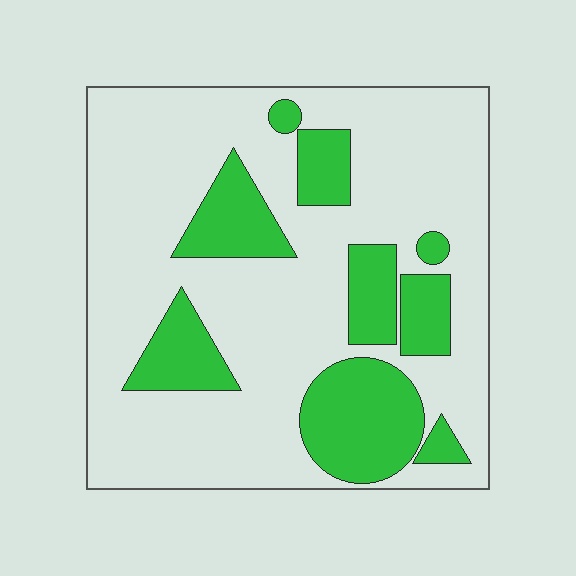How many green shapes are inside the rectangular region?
9.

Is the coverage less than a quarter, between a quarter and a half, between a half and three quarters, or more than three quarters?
Between a quarter and a half.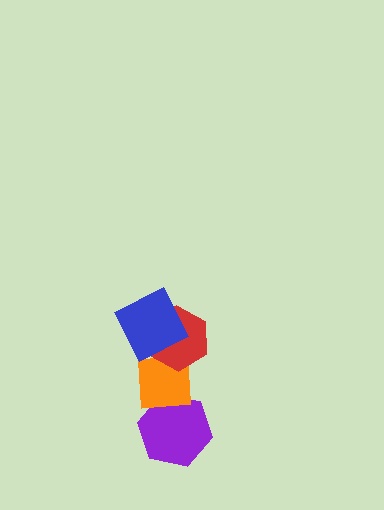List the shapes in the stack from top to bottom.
From top to bottom: the blue square, the red hexagon, the orange square, the purple hexagon.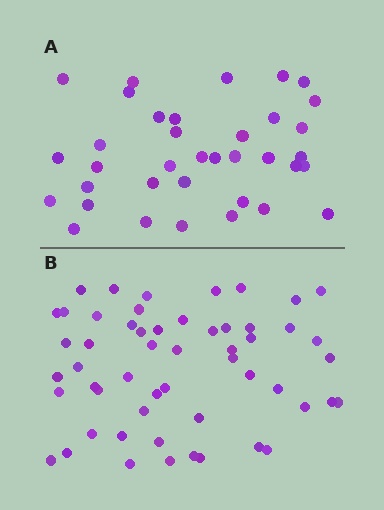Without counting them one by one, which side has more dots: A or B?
Region B (the bottom region) has more dots.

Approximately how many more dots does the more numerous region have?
Region B has approximately 20 more dots than region A.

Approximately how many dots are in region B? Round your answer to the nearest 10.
About 50 dots. (The exact count is 54, which rounds to 50.)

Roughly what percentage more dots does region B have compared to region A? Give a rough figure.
About 50% more.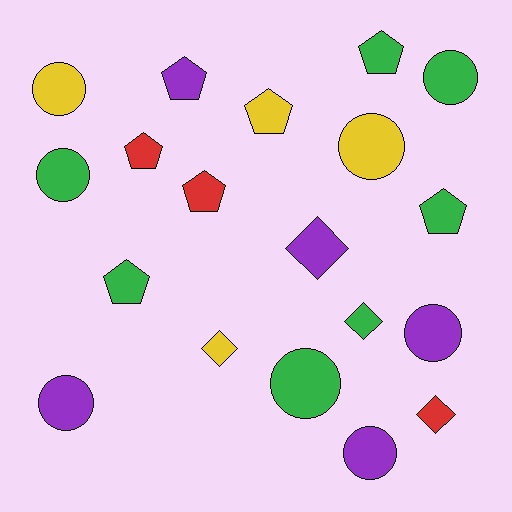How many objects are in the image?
There are 19 objects.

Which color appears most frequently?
Green, with 7 objects.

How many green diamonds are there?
There is 1 green diamond.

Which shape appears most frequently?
Circle, with 8 objects.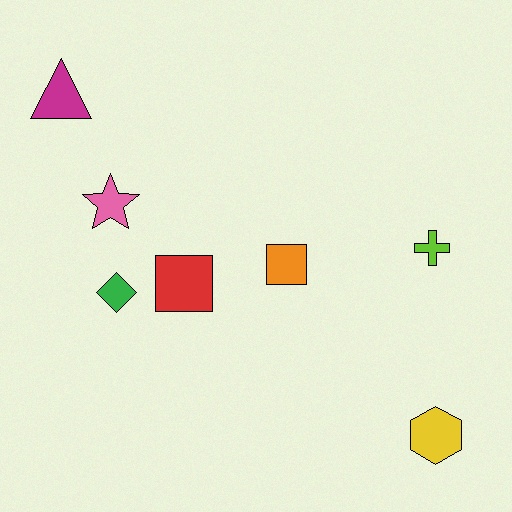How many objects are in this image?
There are 7 objects.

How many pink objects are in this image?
There is 1 pink object.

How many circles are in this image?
There are no circles.